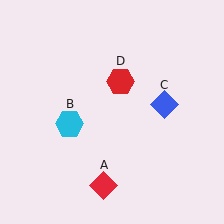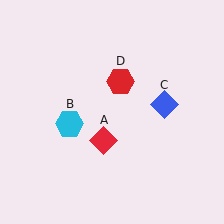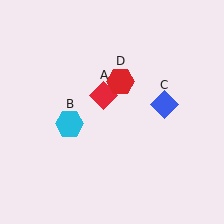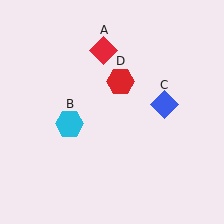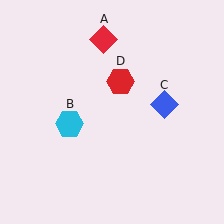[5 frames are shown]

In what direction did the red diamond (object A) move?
The red diamond (object A) moved up.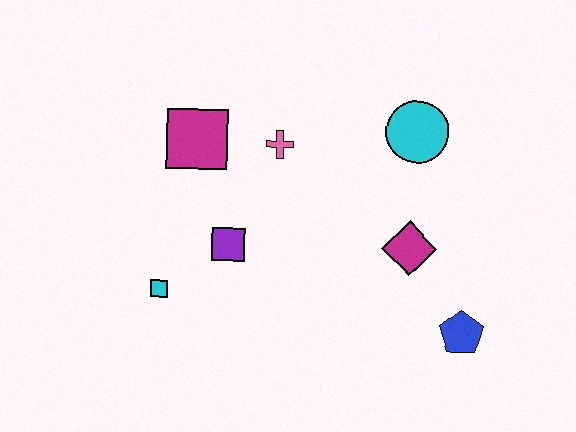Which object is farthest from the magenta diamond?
The cyan square is farthest from the magenta diamond.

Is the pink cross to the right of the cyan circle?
No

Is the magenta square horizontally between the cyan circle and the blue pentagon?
No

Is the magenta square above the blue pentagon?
Yes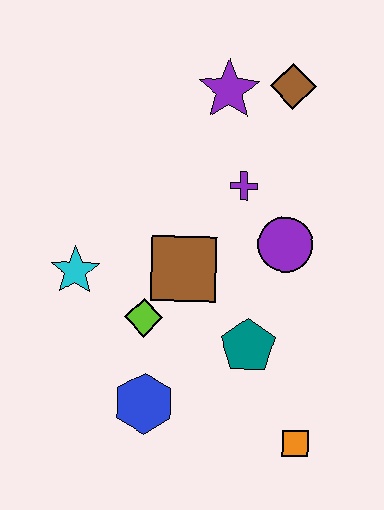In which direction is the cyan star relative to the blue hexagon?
The cyan star is above the blue hexagon.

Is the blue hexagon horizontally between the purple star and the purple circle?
No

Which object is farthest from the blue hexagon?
The brown diamond is farthest from the blue hexagon.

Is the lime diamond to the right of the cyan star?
Yes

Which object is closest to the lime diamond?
The brown square is closest to the lime diamond.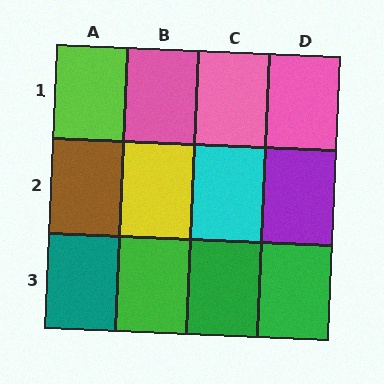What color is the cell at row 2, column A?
Brown.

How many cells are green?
3 cells are green.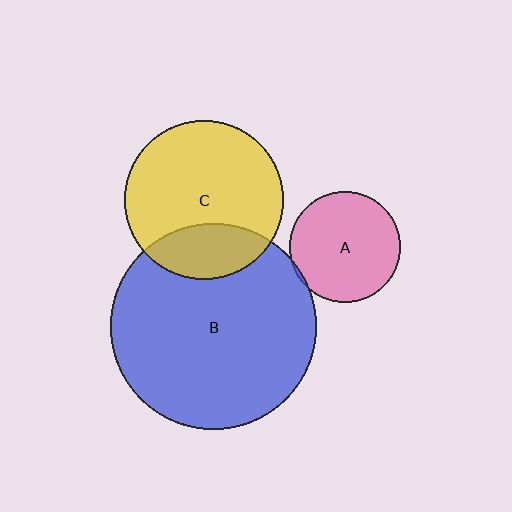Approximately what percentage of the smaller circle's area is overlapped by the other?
Approximately 5%.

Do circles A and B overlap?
Yes.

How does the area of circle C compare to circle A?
Approximately 2.1 times.